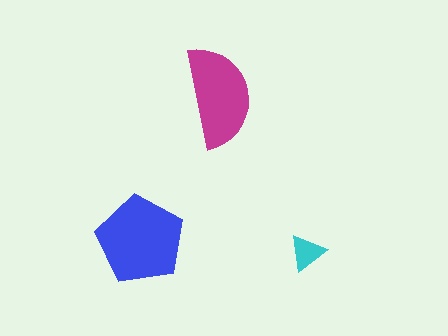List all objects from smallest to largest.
The cyan triangle, the magenta semicircle, the blue pentagon.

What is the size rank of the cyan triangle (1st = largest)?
3rd.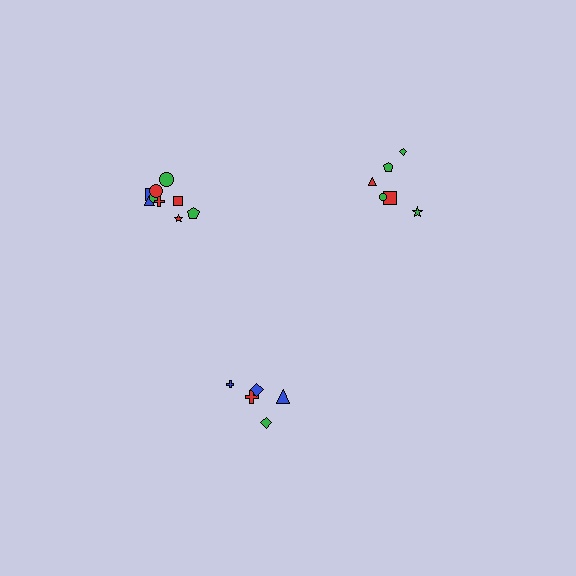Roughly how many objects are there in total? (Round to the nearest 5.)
Roughly 20 objects in total.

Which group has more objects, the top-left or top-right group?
The top-left group.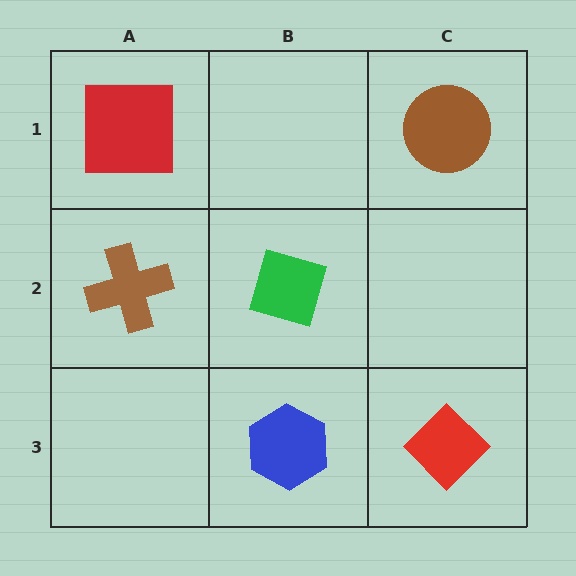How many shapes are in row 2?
2 shapes.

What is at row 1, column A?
A red square.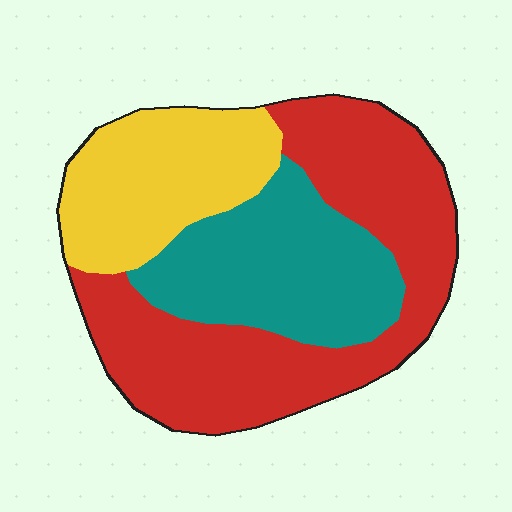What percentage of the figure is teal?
Teal covers roughly 30% of the figure.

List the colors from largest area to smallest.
From largest to smallest: red, teal, yellow.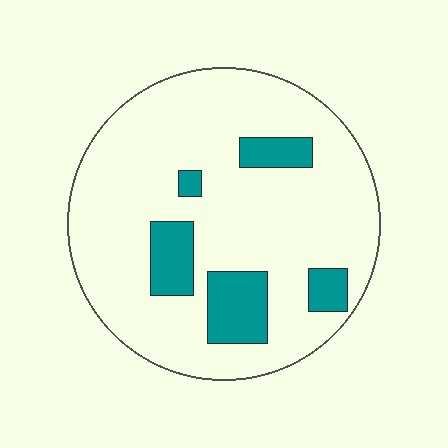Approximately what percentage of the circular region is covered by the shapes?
Approximately 15%.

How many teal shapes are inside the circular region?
5.